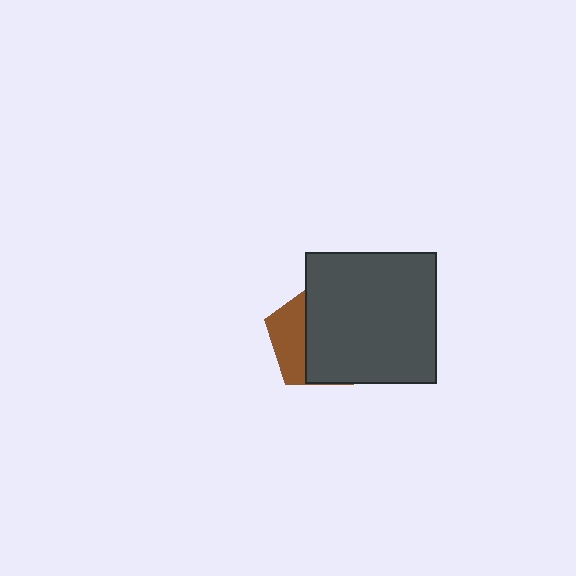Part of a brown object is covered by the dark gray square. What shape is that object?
It is a pentagon.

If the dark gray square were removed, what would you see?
You would see the complete brown pentagon.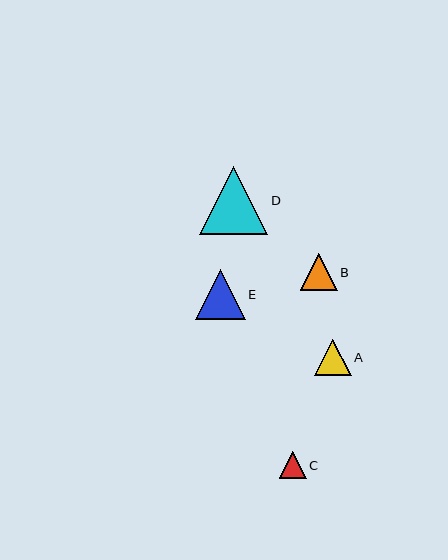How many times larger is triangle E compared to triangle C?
Triangle E is approximately 1.8 times the size of triangle C.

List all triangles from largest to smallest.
From largest to smallest: D, E, B, A, C.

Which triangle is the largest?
Triangle D is the largest with a size of approximately 68 pixels.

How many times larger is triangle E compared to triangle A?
Triangle E is approximately 1.3 times the size of triangle A.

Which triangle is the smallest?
Triangle C is the smallest with a size of approximately 27 pixels.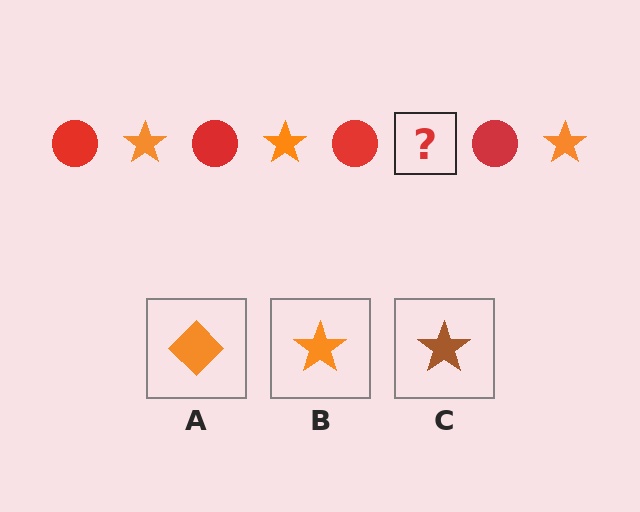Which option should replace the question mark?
Option B.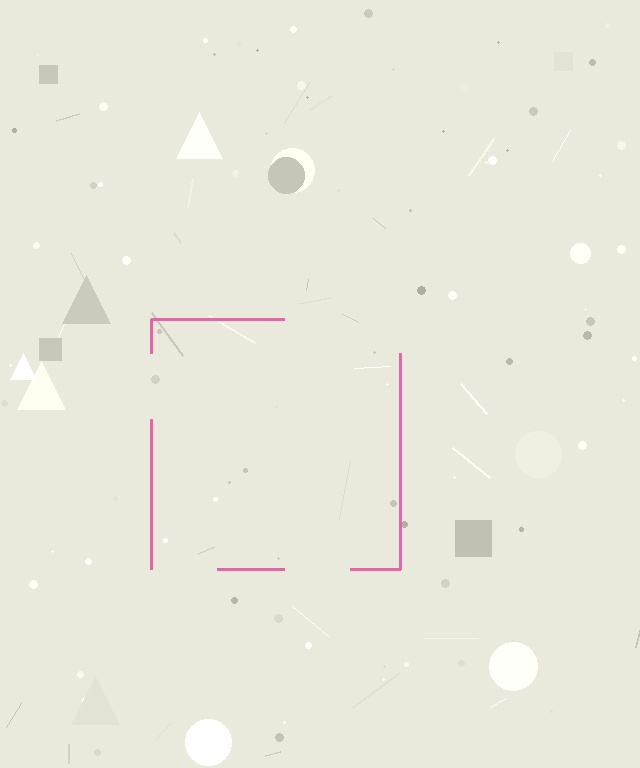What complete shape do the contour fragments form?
The contour fragments form a square.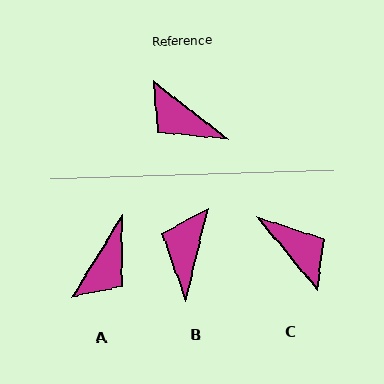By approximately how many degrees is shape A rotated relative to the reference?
Approximately 96 degrees counter-clockwise.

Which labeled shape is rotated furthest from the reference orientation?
C, about 167 degrees away.